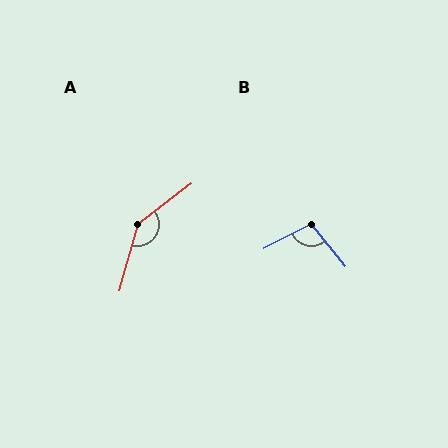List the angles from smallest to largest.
B (102°), A (143°).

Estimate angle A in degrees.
Approximately 143 degrees.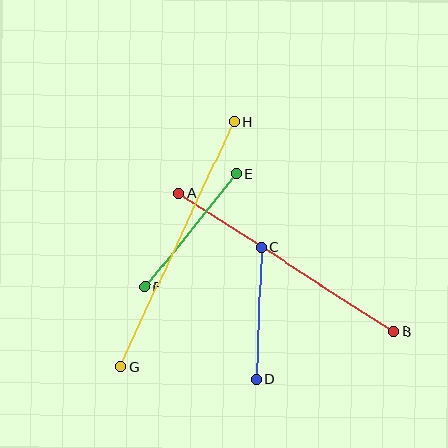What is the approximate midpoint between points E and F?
The midpoint is at approximately (191, 231) pixels.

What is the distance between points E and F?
The distance is approximately 146 pixels.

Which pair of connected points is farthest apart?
Points G and H are farthest apart.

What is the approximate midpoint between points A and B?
The midpoint is at approximately (287, 262) pixels.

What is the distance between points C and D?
The distance is approximately 132 pixels.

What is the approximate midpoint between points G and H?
The midpoint is at approximately (177, 244) pixels.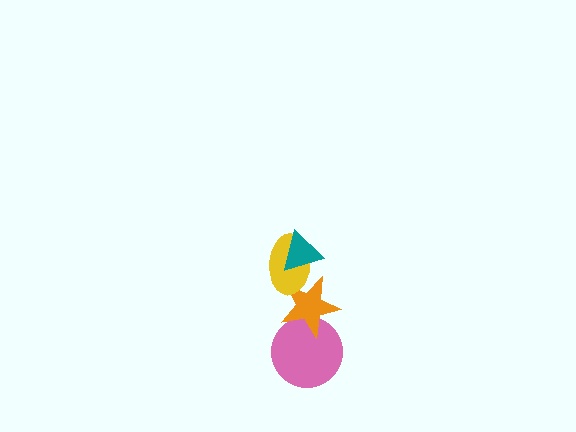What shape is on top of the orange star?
The yellow ellipse is on top of the orange star.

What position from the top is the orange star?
The orange star is 3rd from the top.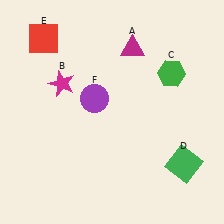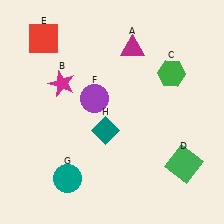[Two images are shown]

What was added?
A teal circle (G), a teal diamond (H) were added in Image 2.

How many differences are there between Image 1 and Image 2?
There are 2 differences between the two images.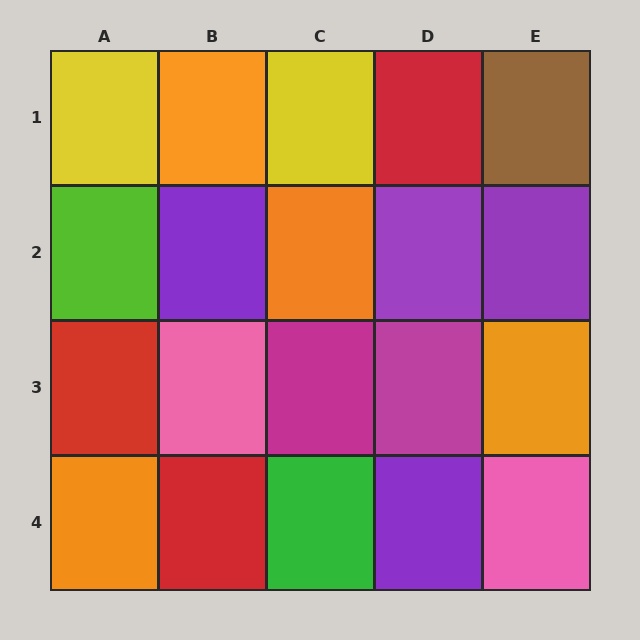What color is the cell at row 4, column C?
Green.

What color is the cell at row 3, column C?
Magenta.